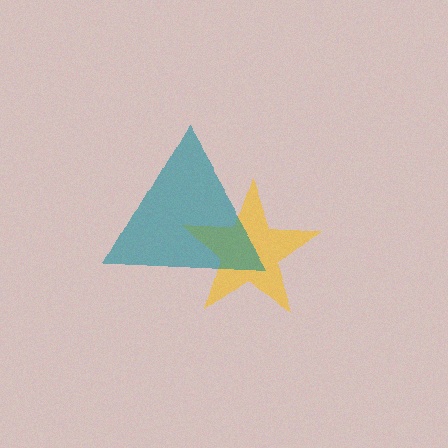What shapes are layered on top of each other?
The layered shapes are: a yellow star, a teal triangle.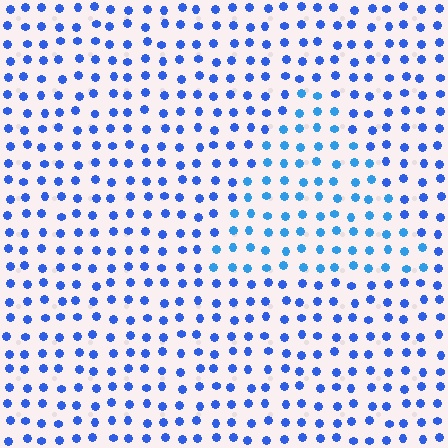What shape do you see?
I see a triangle.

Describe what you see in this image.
The image is filled with small blue elements in a uniform arrangement. A triangle-shaped region is visible where the elements are tinted to a slightly different hue, forming a subtle color boundary.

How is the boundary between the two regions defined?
The boundary is defined purely by a slight shift in hue (about 20 degrees). Spacing, size, and orientation are identical on both sides.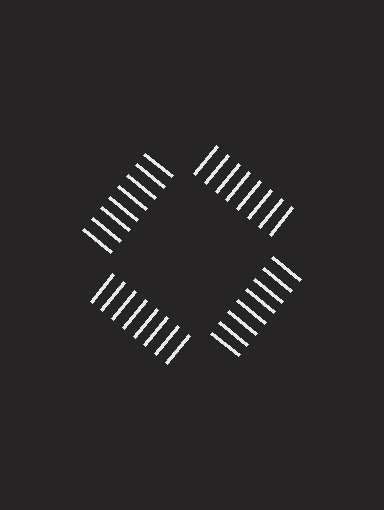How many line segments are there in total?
32 — 8 along each of the 4 edges.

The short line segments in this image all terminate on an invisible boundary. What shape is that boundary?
An illusory square — the line segments terminate on its edges but no continuous stroke is drawn.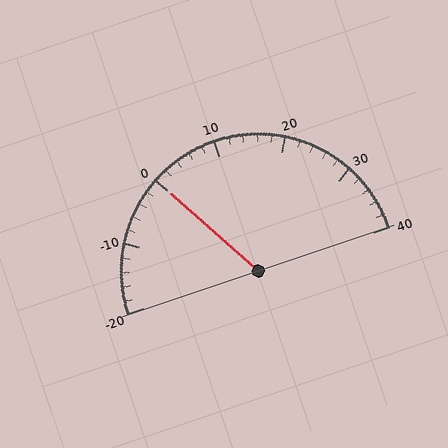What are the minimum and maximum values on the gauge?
The gauge ranges from -20 to 40.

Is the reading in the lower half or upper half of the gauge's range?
The reading is in the lower half of the range (-20 to 40).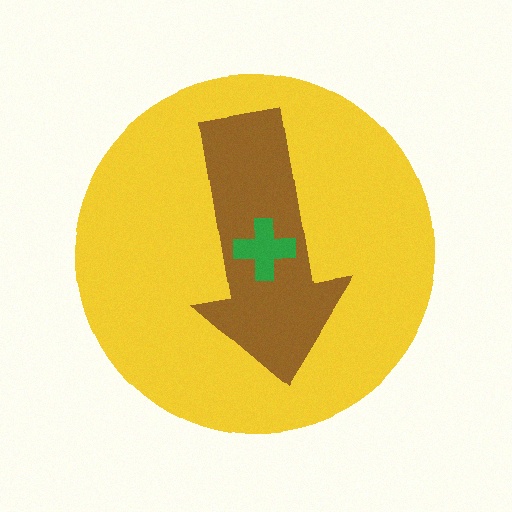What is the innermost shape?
The green cross.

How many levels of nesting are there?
3.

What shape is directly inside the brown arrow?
The green cross.